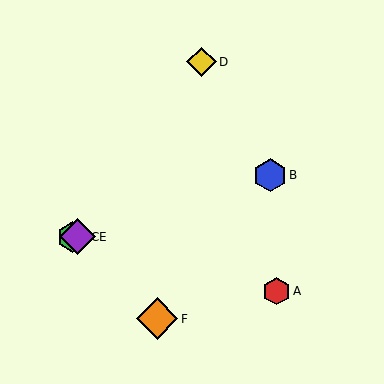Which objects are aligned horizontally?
Objects C, E are aligned horizontally.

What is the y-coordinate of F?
Object F is at y≈319.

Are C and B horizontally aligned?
No, C is at y≈237 and B is at y≈175.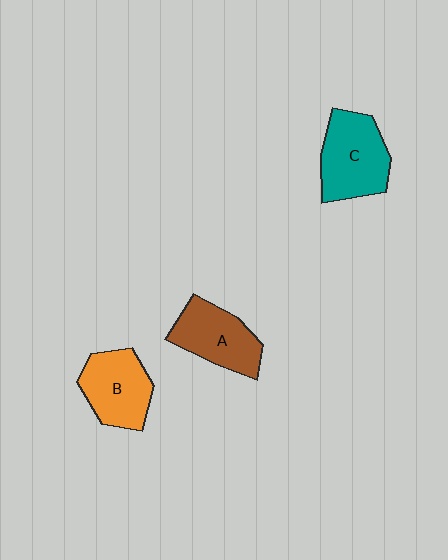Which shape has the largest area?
Shape C (teal).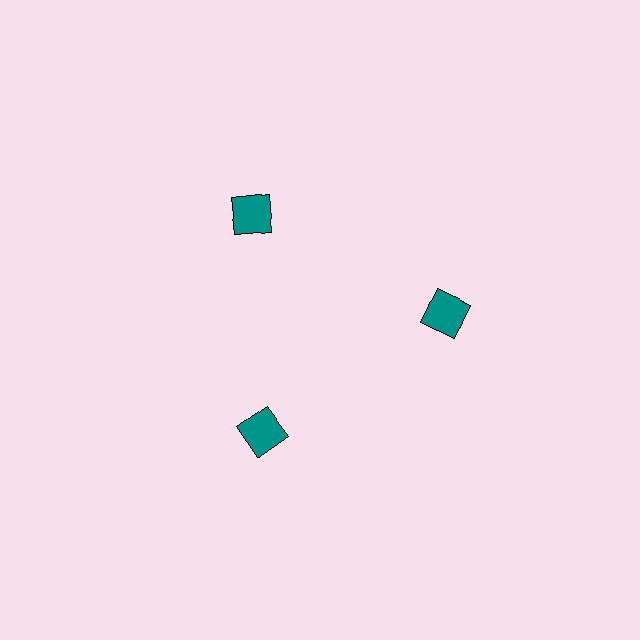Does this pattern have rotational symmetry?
Yes, this pattern has 3-fold rotational symmetry. It looks the same after rotating 120 degrees around the center.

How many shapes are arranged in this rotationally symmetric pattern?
There are 3 shapes, arranged in 3 groups of 1.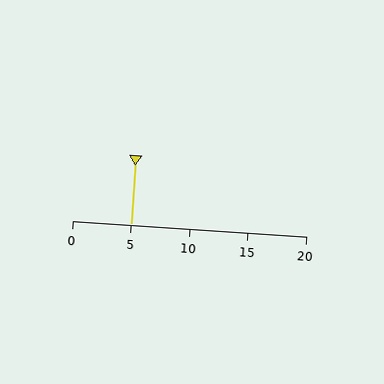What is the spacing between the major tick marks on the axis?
The major ticks are spaced 5 apart.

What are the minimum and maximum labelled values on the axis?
The axis runs from 0 to 20.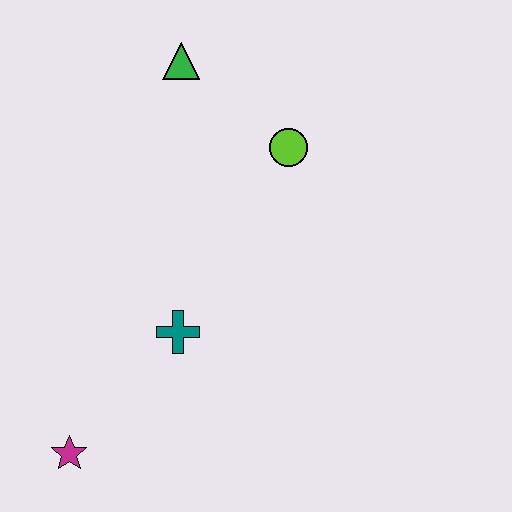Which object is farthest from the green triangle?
The magenta star is farthest from the green triangle.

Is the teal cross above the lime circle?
No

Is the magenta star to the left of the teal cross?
Yes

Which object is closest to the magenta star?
The teal cross is closest to the magenta star.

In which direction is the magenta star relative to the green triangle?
The magenta star is below the green triangle.